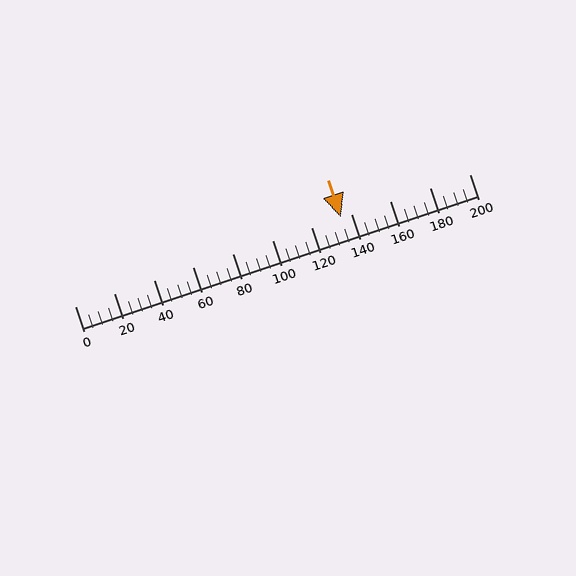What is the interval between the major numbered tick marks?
The major tick marks are spaced 20 units apart.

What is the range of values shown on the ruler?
The ruler shows values from 0 to 200.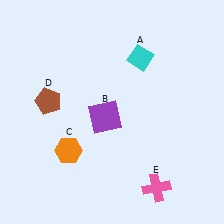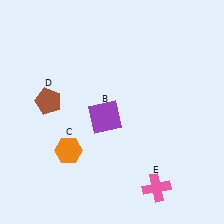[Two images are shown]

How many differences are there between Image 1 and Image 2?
There is 1 difference between the two images.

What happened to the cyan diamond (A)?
The cyan diamond (A) was removed in Image 2. It was in the top-right area of Image 1.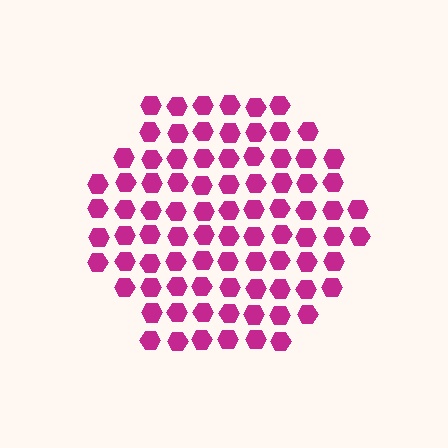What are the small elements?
The small elements are hexagons.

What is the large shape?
The large shape is a hexagon.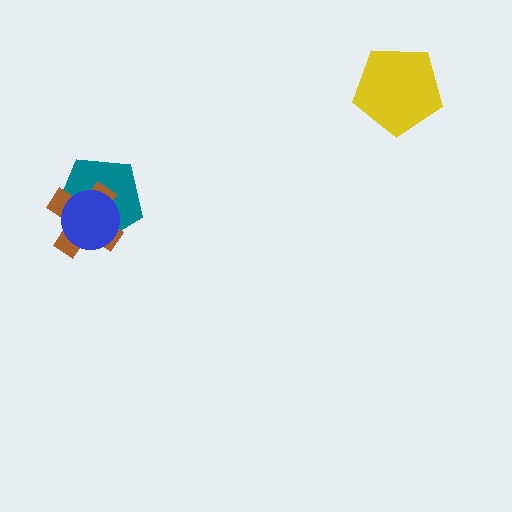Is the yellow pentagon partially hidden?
No, no other shape covers it.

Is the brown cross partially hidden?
Yes, it is partially covered by another shape.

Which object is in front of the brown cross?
The blue circle is in front of the brown cross.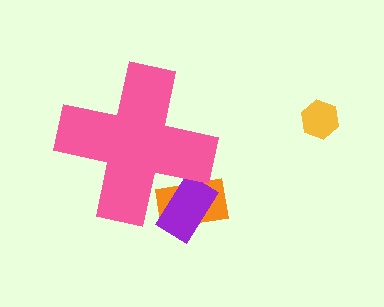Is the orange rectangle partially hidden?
Yes, the orange rectangle is partially hidden behind the pink cross.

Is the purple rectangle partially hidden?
Yes, the purple rectangle is partially hidden behind the pink cross.